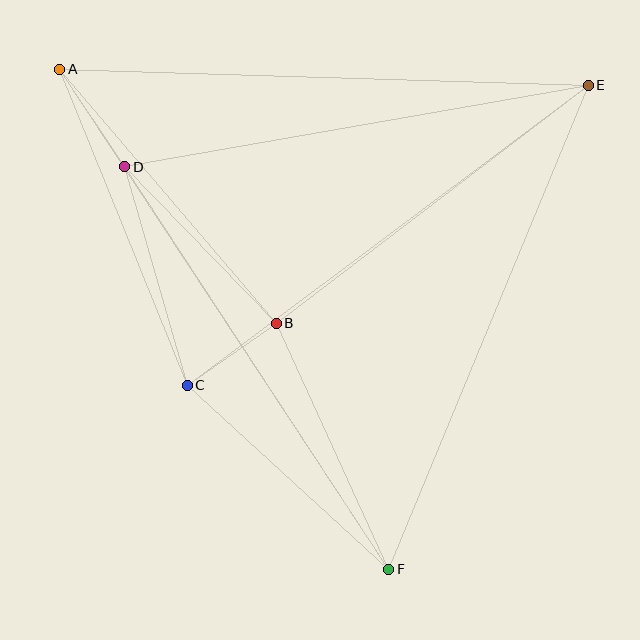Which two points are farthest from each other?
Points A and F are farthest from each other.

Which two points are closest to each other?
Points B and C are closest to each other.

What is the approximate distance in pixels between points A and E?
The distance between A and E is approximately 529 pixels.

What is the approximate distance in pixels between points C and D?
The distance between C and D is approximately 227 pixels.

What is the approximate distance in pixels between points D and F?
The distance between D and F is approximately 481 pixels.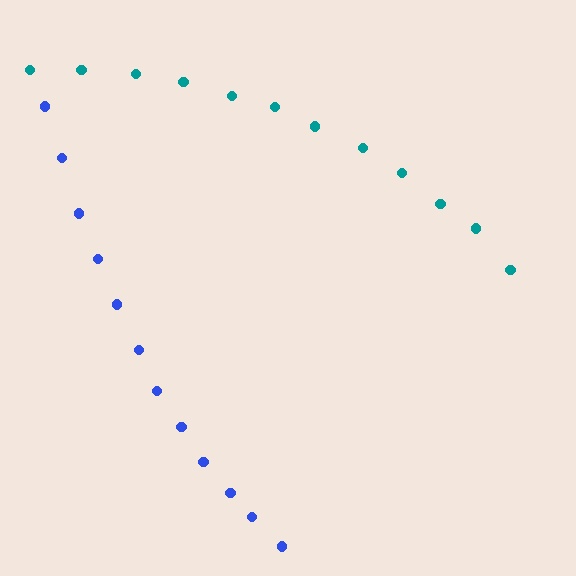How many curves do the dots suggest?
There are 2 distinct paths.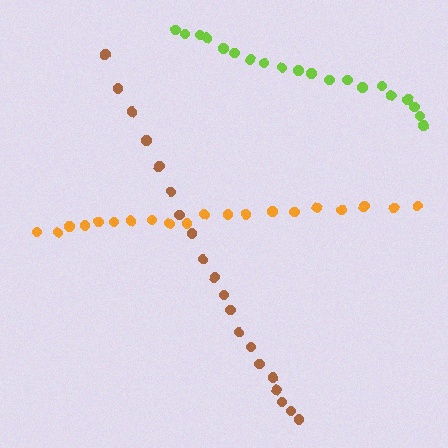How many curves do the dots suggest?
There are 3 distinct paths.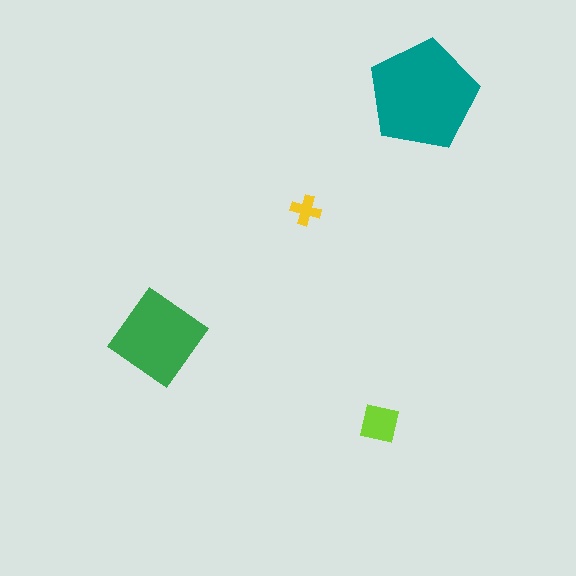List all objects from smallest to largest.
The yellow cross, the lime square, the green diamond, the teal pentagon.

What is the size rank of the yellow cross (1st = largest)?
4th.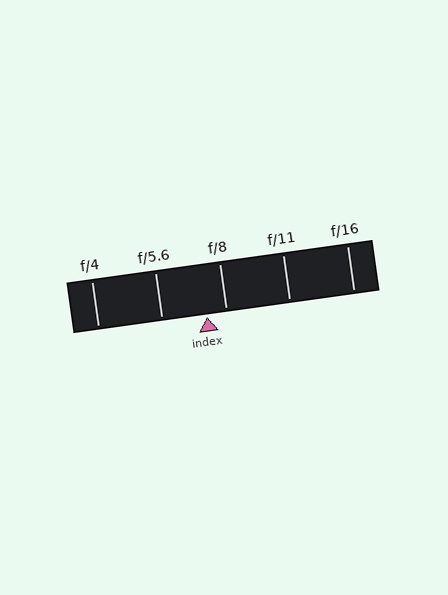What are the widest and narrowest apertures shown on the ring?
The widest aperture shown is f/4 and the narrowest is f/16.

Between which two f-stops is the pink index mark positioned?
The index mark is between f/5.6 and f/8.